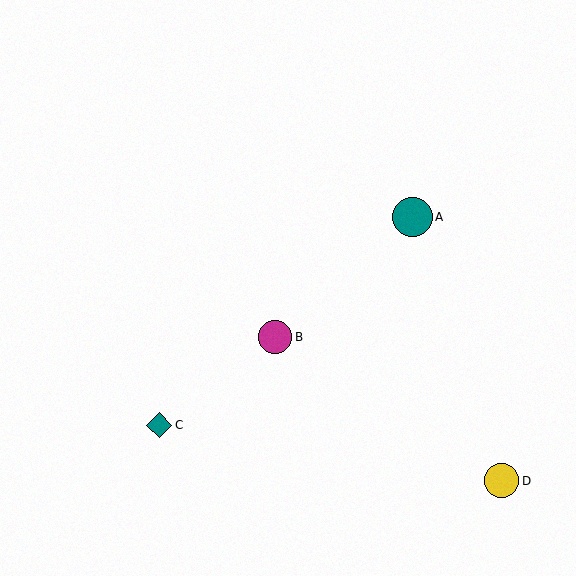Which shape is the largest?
The teal circle (labeled A) is the largest.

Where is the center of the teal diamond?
The center of the teal diamond is at (159, 425).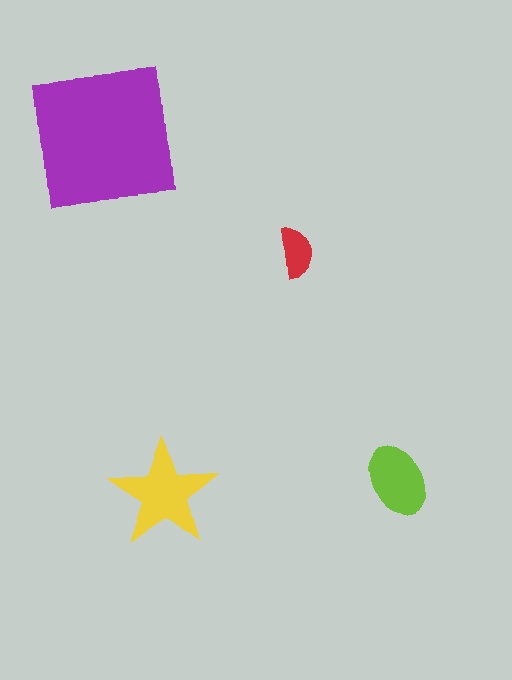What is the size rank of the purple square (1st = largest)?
1st.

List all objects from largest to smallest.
The purple square, the yellow star, the lime ellipse, the red semicircle.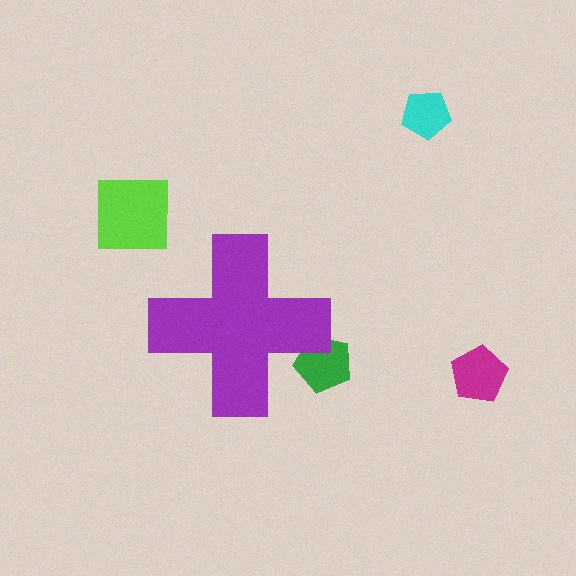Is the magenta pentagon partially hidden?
No, the magenta pentagon is fully visible.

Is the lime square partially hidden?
No, the lime square is fully visible.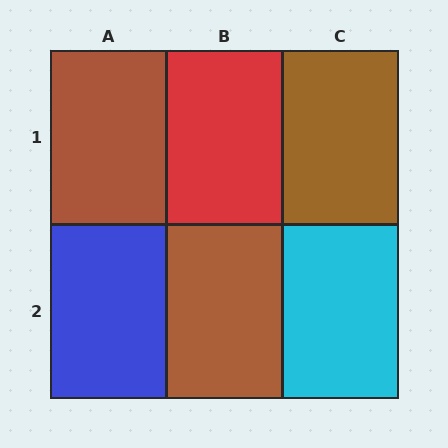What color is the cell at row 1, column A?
Brown.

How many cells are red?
1 cell is red.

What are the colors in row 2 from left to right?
Blue, brown, cyan.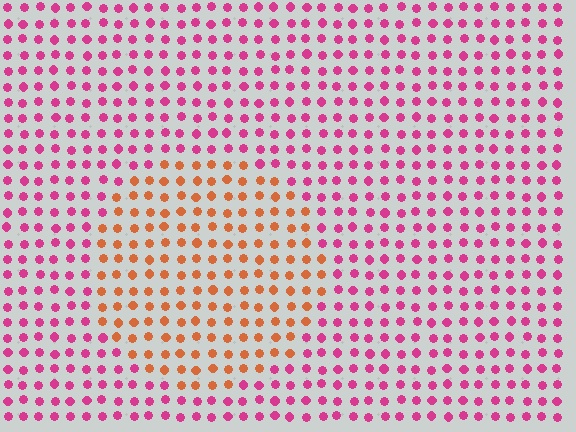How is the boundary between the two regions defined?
The boundary is defined purely by a slight shift in hue (about 51 degrees). Spacing, size, and orientation are identical on both sides.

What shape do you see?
I see a circle.